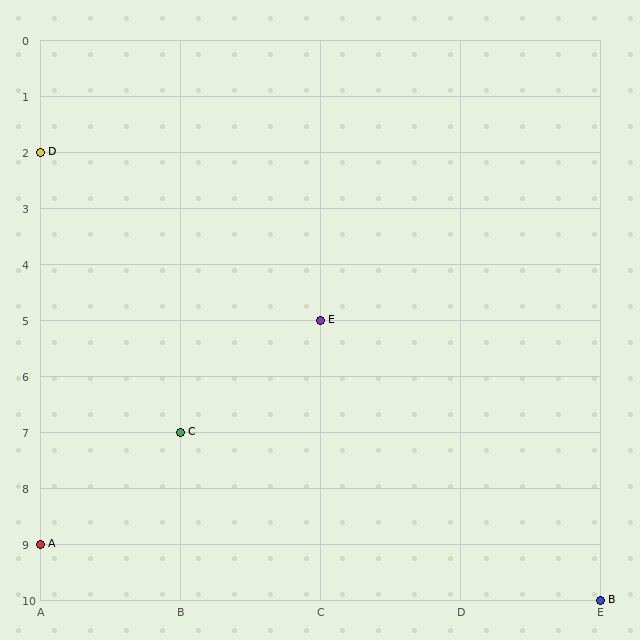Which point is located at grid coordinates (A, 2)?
Point D is at (A, 2).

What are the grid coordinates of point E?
Point E is at grid coordinates (C, 5).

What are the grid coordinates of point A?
Point A is at grid coordinates (A, 9).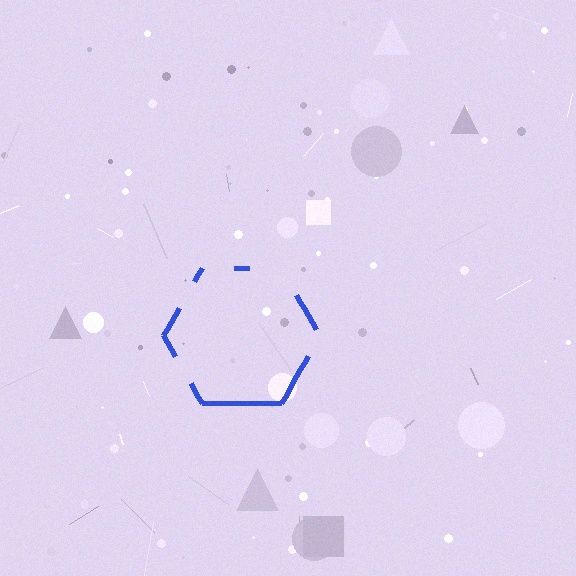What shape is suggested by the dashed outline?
The dashed outline suggests a hexagon.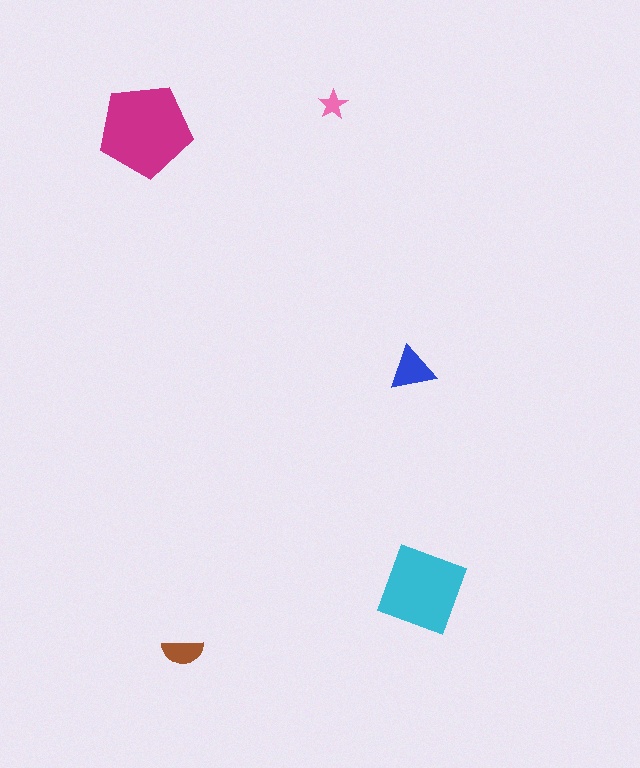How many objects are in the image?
There are 5 objects in the image.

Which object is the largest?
The magenta pentagon.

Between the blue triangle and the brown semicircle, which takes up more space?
The blue triangle.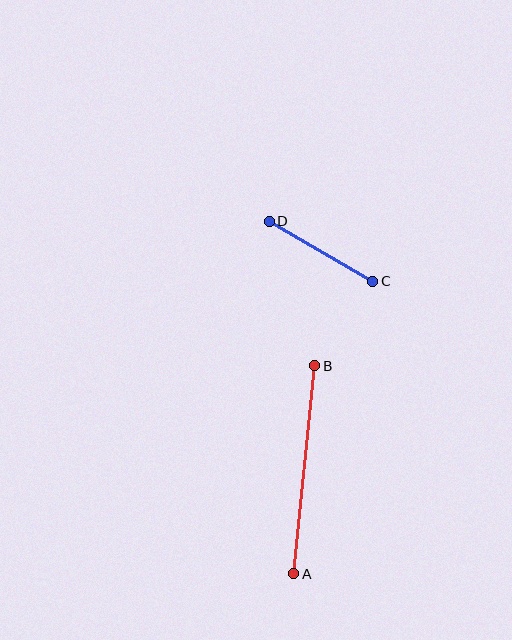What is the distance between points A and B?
The distance is approximately 209 pixels.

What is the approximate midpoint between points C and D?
The midpoint is at approximately (321, 251) pixels.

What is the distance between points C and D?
The distance is approximately 120 pixels.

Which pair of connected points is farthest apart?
Points A and B are farthest apart.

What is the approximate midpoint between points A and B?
The midpoint is at approximately (304, 470) pixels.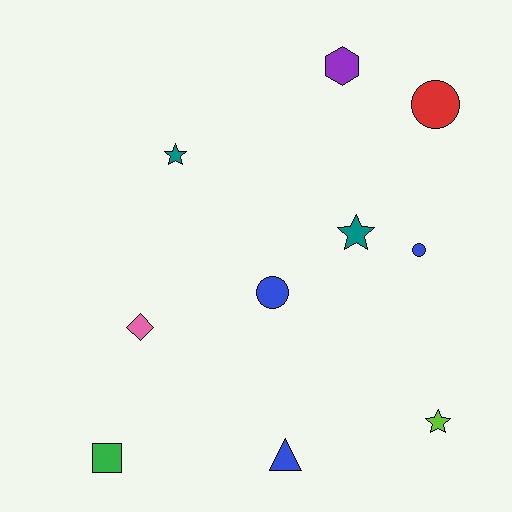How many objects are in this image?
There are 10 objects.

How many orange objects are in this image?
There are no orange objects.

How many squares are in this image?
There is 1 square.